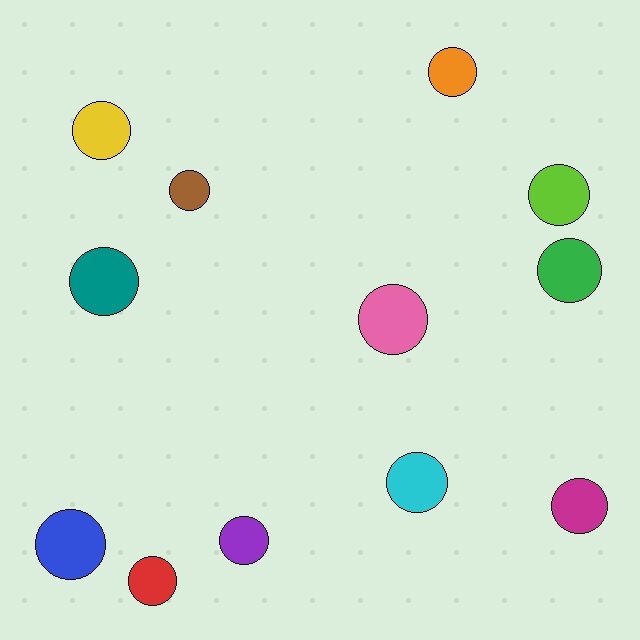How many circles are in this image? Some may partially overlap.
There are 12 circles.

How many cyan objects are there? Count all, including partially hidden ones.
There is 1 cyan object.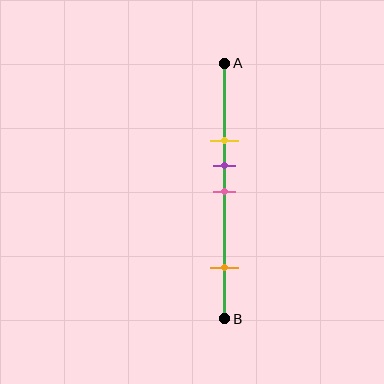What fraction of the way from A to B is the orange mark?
The orange mark is approximately 80% (0.8) of the way from A to B.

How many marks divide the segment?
There are 4 marks dividing the segment.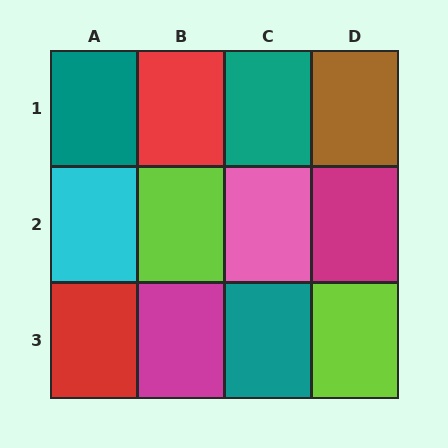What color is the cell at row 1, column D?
Brown.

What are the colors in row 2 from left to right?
Cyan, lime, pink, magenta.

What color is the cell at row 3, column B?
Magenta.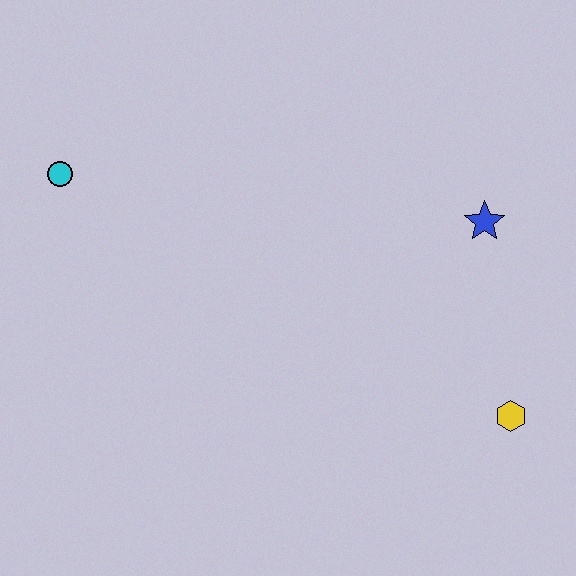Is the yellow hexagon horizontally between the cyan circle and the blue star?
No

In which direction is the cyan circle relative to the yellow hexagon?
The cyan circle is to the left of the yellow hexagon.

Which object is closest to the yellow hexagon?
The blue star is closest to the yellow hexagon.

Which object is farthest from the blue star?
The cyan circle is farthest from the blue star.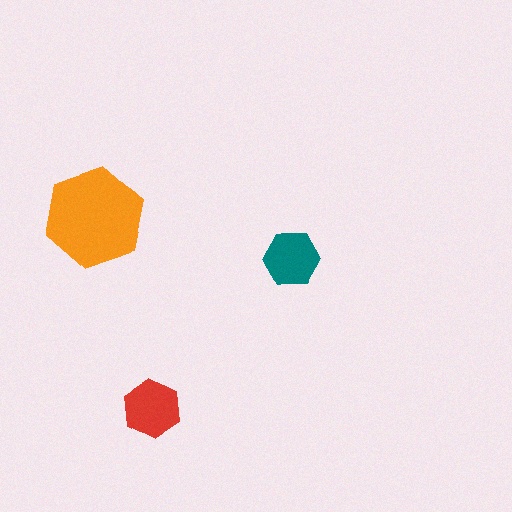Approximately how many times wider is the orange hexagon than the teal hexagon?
About 2 times wider.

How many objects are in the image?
There are 3 objects in the image.